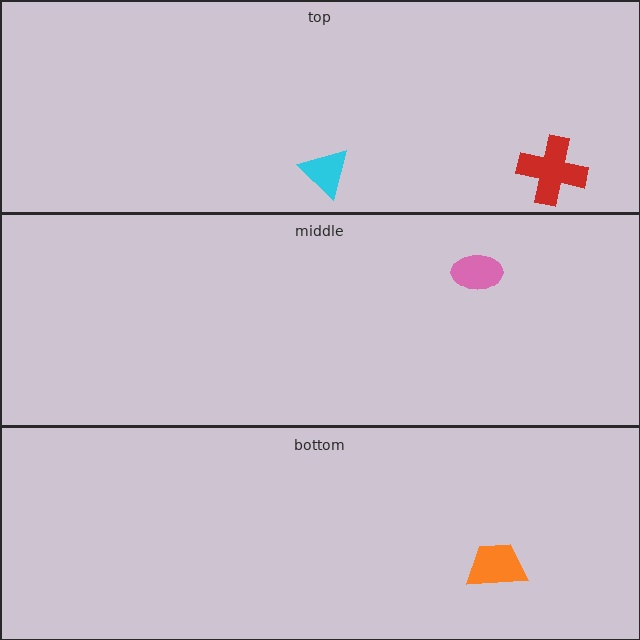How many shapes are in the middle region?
1.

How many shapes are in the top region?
2.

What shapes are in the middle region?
The pink ellipse.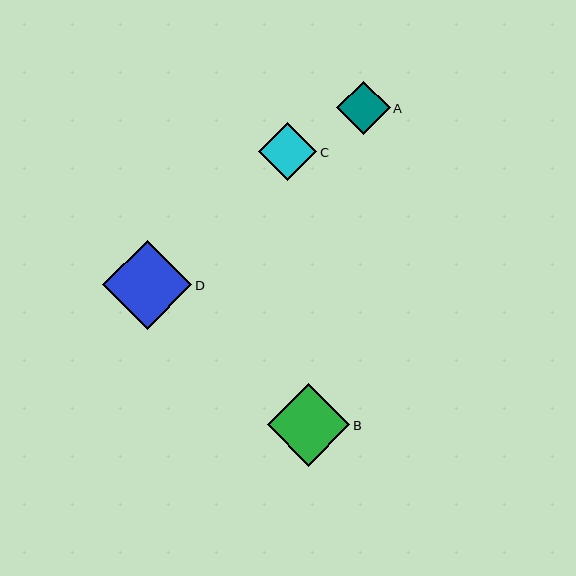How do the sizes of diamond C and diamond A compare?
Diamond C and diamond A are approximately the same size.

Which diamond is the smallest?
Diamond A is the smallest with a size of approximately 53 pixels.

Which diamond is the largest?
Diamond D is the largest with a size of approximately 89 pixels.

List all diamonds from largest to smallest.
From largest to smallest: D, B, C, A.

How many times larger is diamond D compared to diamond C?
Diamond D is approximately 1.5 times the size of diamond C.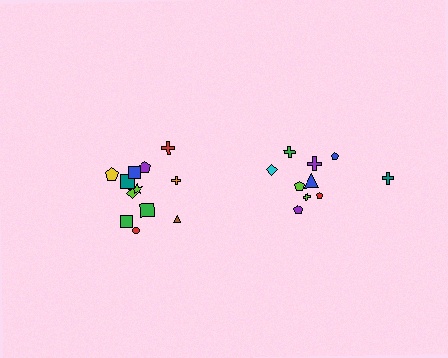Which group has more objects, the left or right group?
The left group.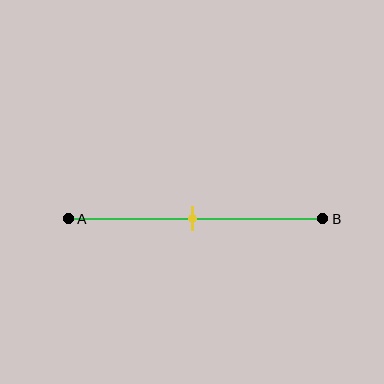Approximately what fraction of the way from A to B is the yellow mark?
The yellow mark is approximately 50% of the way from A to B.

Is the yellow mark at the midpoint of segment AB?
Yes, the mark is approximately at the midpoint.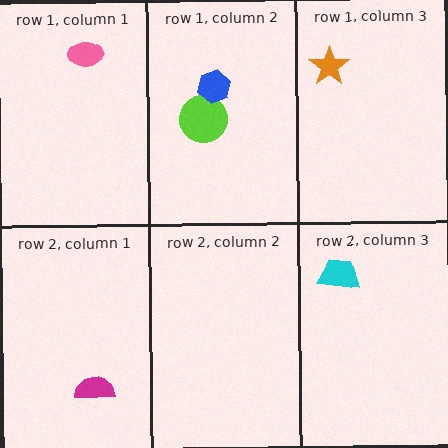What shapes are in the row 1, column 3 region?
The orange star.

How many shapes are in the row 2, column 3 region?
1.